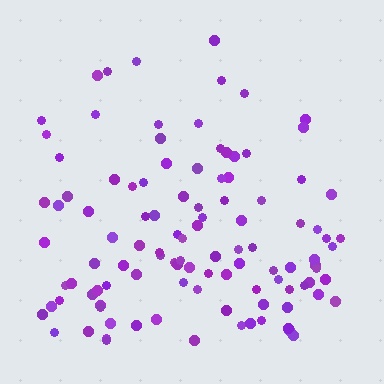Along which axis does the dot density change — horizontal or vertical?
Vertical.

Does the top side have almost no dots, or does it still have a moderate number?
Still a moderate number, just noticeably fewer than the bottom.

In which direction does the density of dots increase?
From top to bottom, with the bottom side densest.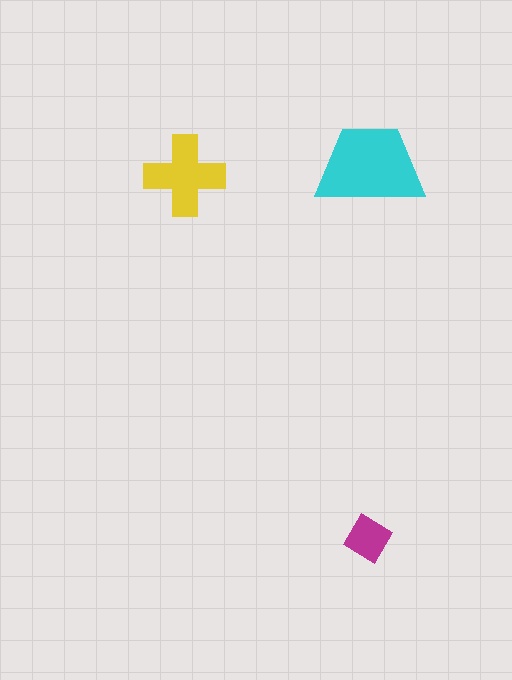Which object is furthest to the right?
The cyan trapezoid is rightmost.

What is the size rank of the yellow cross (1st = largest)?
2nd.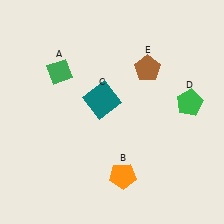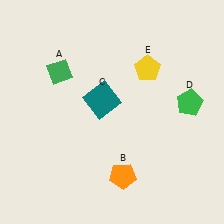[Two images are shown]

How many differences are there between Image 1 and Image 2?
There is 1 difference between the two images.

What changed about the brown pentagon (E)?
In Image 1, E is brown. In Image 2, it changed to yellow.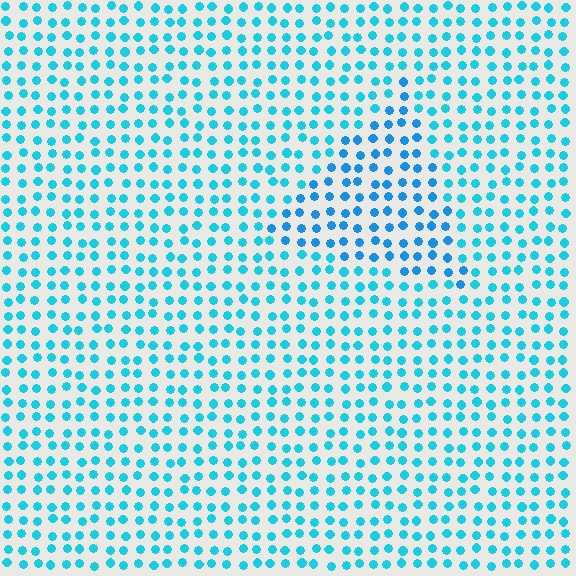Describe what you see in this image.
The image is filled with small cyan elements in a uniform arrangement. A triangle-shaped region is visible where the elements are tinted to a slightly different hue, forming a subtle color boundary.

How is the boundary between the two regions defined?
The boundary is defined purely by a slight shift in hue (about 19 degrees). Spacing, size, and orientation are identical on both sides.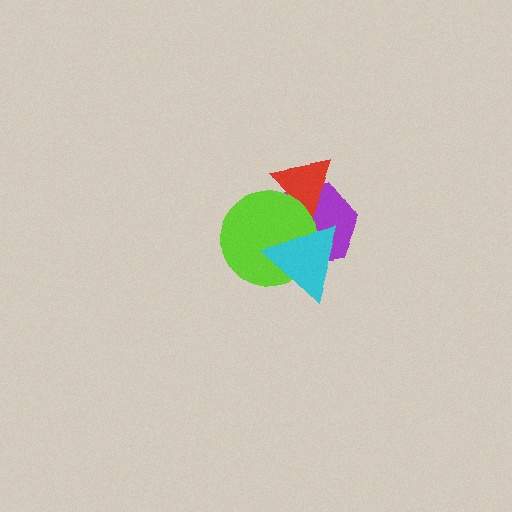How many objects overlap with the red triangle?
2 objects overlap with the red triangle.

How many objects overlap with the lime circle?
3 objects overlap with the lime circle.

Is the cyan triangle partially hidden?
No, no other shape covers it.